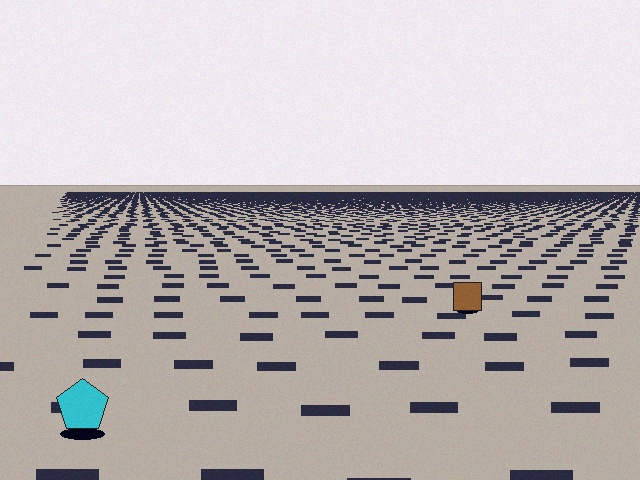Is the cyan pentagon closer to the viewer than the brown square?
Yes. The cyan pentagon is closer — you can tell from the texture gradient: the ground texture is coarser near it.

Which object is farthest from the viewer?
The brown square is farthest from the viewer. It appears smaller and the ground texture around it is denser.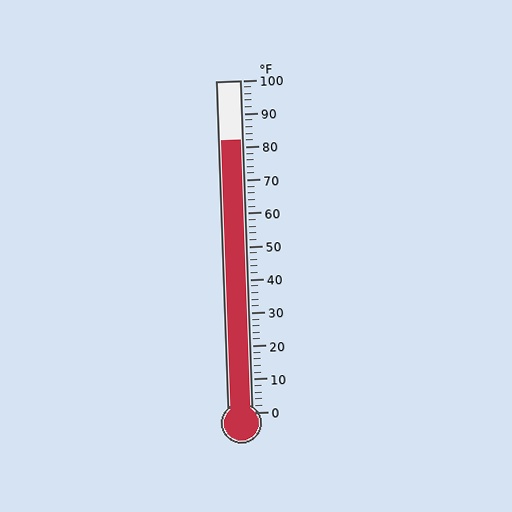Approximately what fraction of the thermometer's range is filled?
The thermometer is filled to approximately 80% of its range.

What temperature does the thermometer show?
The thermometer shows approximately 82°F.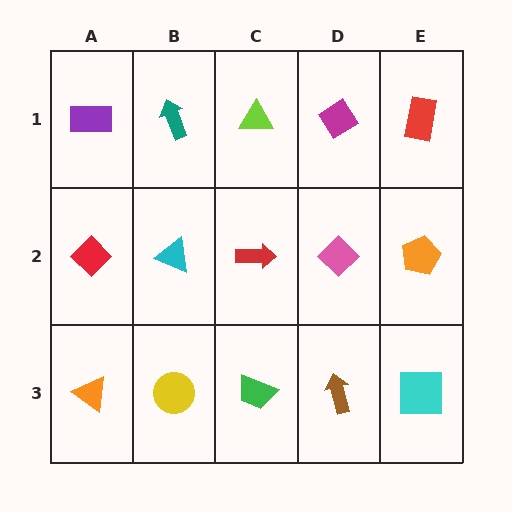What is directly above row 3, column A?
A red diamond.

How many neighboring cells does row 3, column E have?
2.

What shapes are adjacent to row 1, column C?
A red arrow (row 2, column C), a teal arrow (row 1, column B), a magenta diamond (row 1, column D).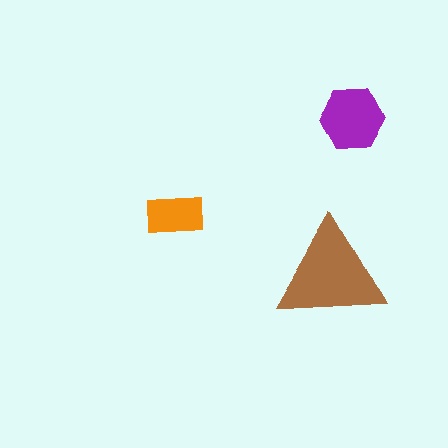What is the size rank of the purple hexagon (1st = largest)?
2nd.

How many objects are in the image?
There are 3 objects in the image.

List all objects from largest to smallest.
The brown triangle, the purple hexagon, the orange rectangle.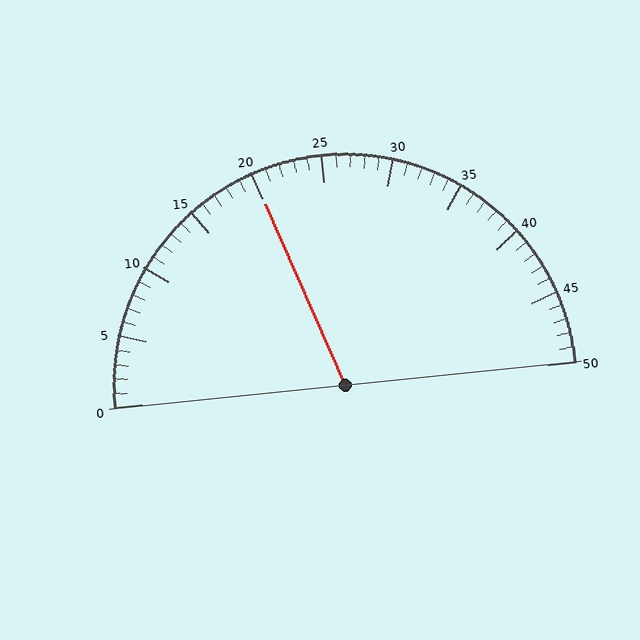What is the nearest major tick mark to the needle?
The nearest major tick mark is 20.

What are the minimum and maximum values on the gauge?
The gauge ranges from 0 to 50.